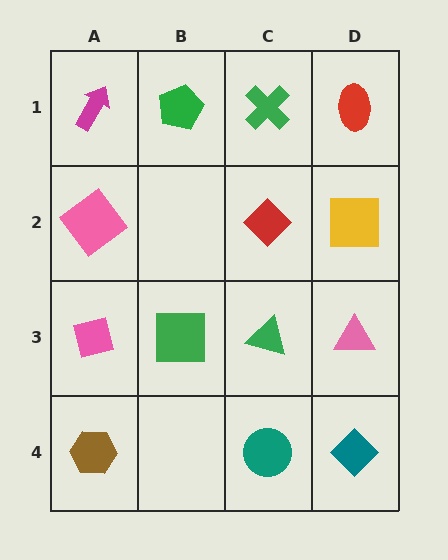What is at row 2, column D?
A yellow square.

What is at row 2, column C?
A red diamond.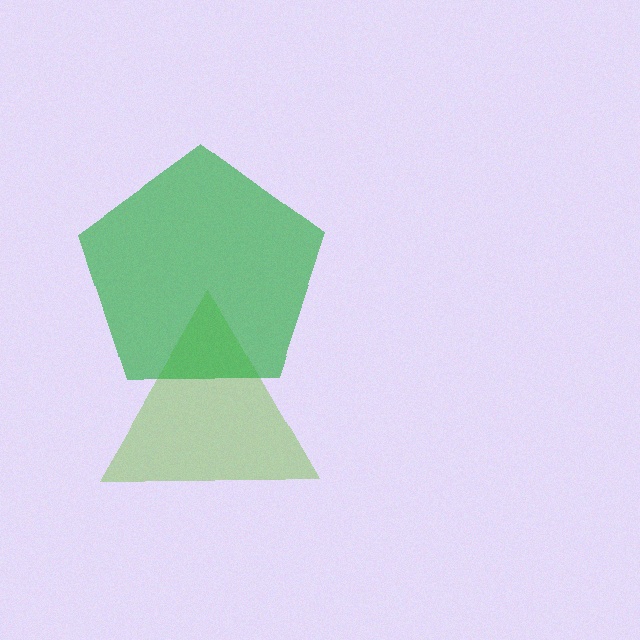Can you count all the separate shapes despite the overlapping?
Yes, there are 2 separate shapes.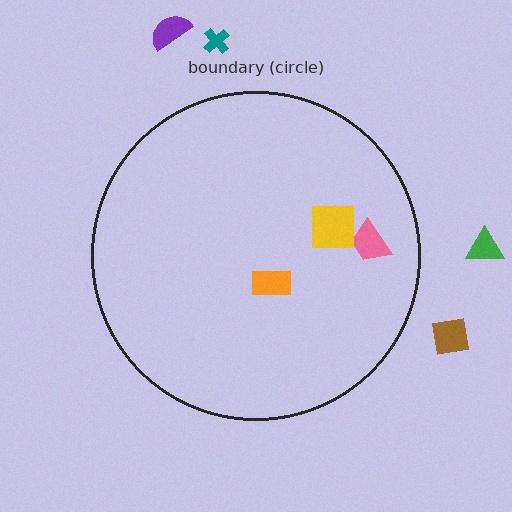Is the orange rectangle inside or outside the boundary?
Inside.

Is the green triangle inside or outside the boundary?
Outside.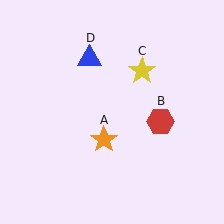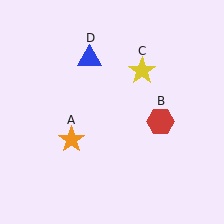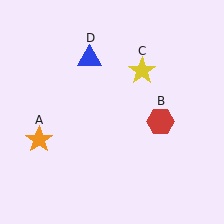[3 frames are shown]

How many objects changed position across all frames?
1 object changed position: orange star (object A).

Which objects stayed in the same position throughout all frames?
Red hexagon (object B) and yellow star (object C) and blue triangle (object D) remained stationary.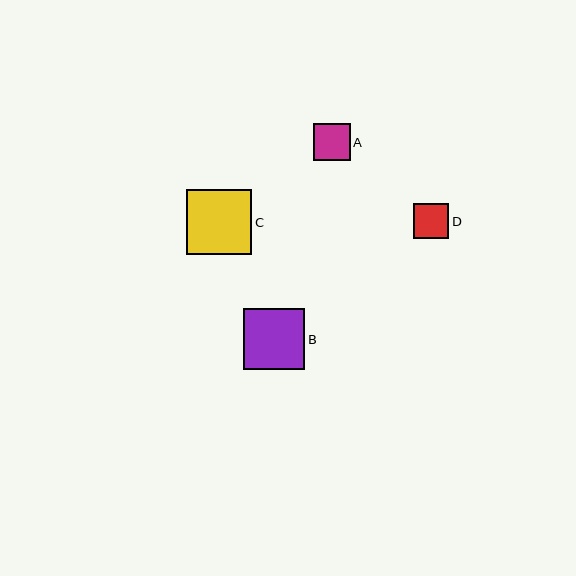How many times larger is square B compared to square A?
Square B is approximately 1.6 times the size of square A.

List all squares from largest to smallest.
From largest to smallest: C, B, A, D.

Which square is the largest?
Square C is the largest with a size of approximately 65 pixels.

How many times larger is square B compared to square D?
Square B is approximately 1.8 times the size of square D.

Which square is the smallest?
Square D is the smallest with a size of approximately 35 pixels.